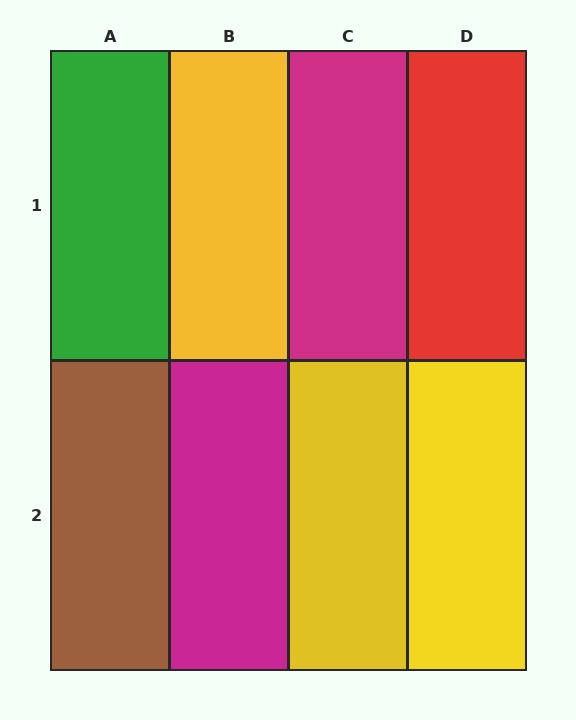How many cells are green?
1 cell is green.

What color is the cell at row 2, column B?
Magenta.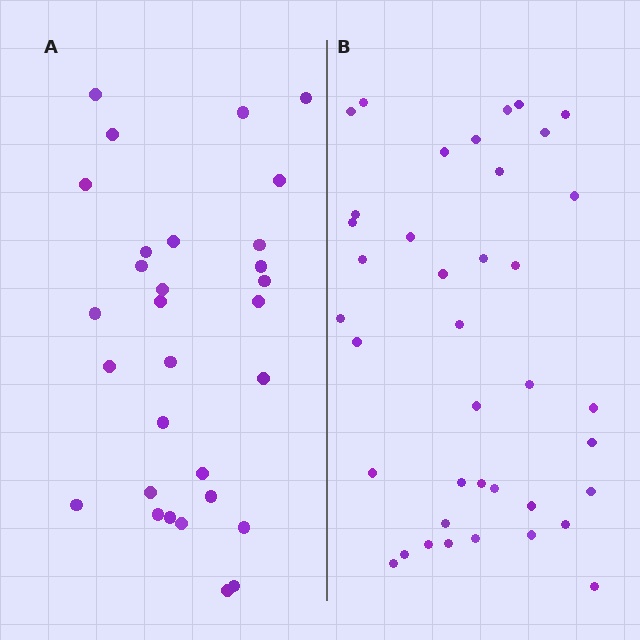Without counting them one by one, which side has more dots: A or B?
Region B (the right region) has more dots.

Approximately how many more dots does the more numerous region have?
Region B has roughly 8 or so more dots than region A.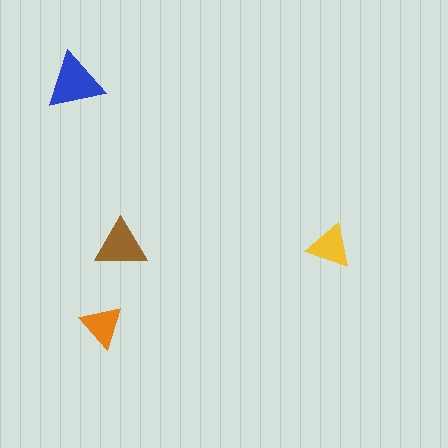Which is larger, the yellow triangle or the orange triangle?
The yellow one.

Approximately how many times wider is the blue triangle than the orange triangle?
About 1.5 times wider.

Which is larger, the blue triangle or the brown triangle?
The blue one.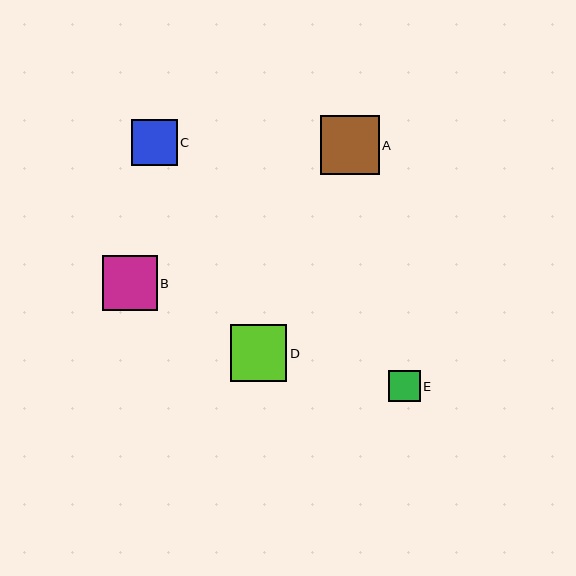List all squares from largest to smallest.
From largest to smallest: A, D, B, C, E.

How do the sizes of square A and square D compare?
Square A and square D are approximately the same size.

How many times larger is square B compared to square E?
Square B is approximately 1.7 times the size of square E.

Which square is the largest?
Square A is the largest with a size of approximately 59 pixels.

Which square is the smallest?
Square E is the smallest with a size of approximately 32 pixels.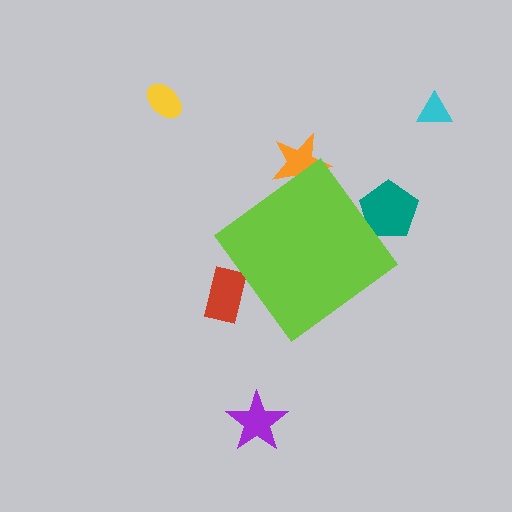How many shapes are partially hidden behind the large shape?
3 shapes are partially hidden.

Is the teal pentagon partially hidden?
Yes, the teal pentagon is partially hidden behind the lime diamond.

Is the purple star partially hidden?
No, the purple star is fully visible.